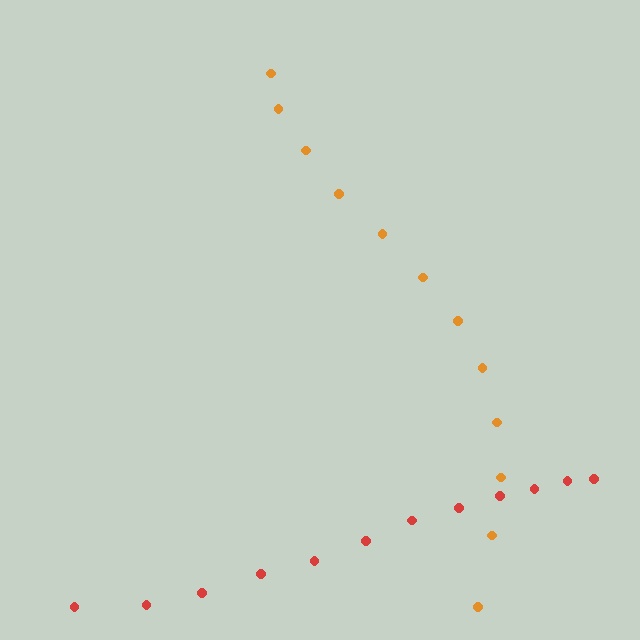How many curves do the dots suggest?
There are 2 distinct paths.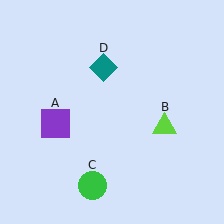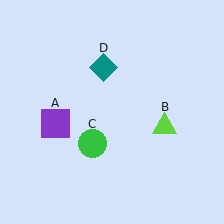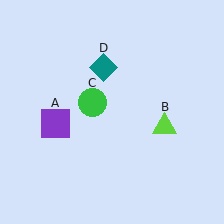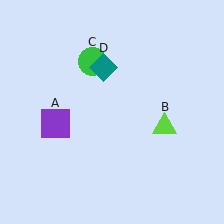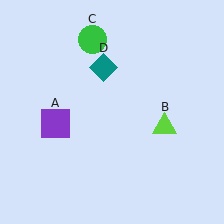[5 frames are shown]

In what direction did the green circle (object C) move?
The green circle (object C) moved up.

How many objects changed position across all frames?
1 object changed position: green circle (object C).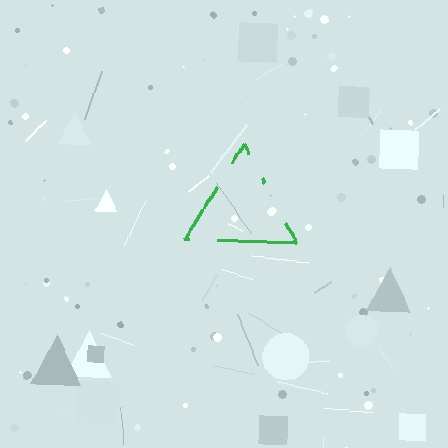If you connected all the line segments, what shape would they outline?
They would outline a triangle.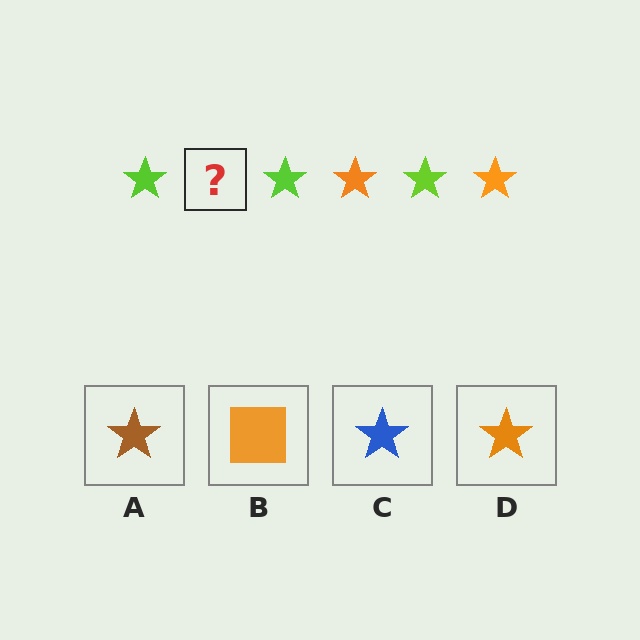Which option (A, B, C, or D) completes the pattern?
D.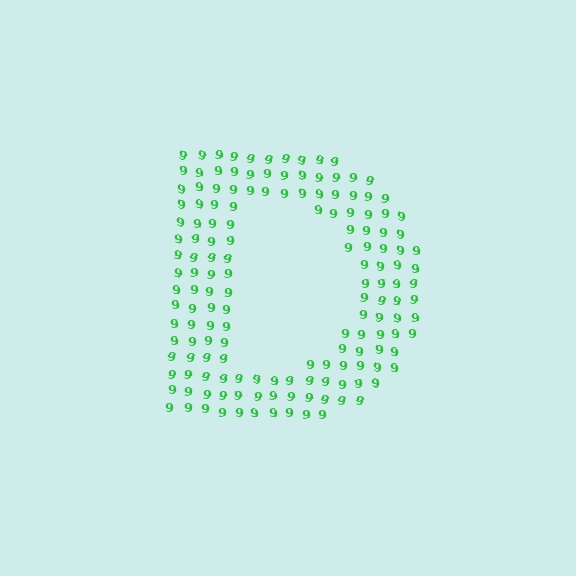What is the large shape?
The large shape is the letter D.